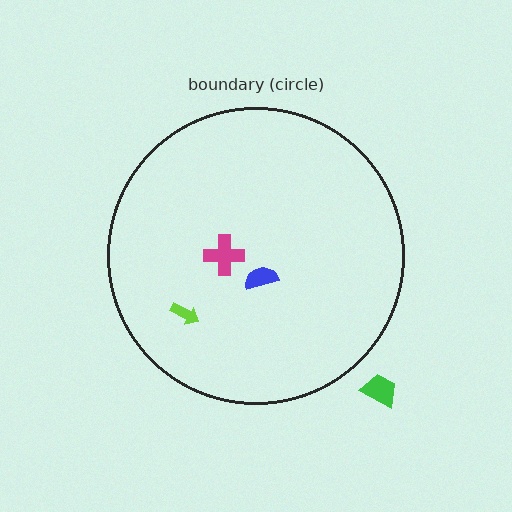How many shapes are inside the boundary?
3 inside, 1 outside.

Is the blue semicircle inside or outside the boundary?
Inside.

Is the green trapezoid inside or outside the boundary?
Outside.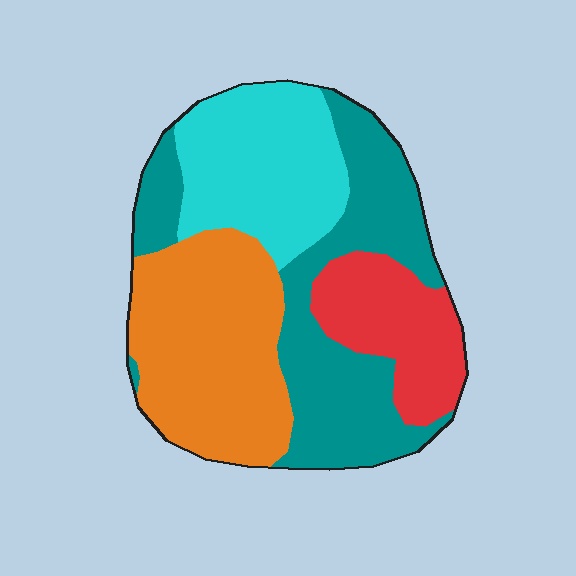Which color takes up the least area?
Red, at roughly 15%.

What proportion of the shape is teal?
Teal covers roughly 30% of the shape.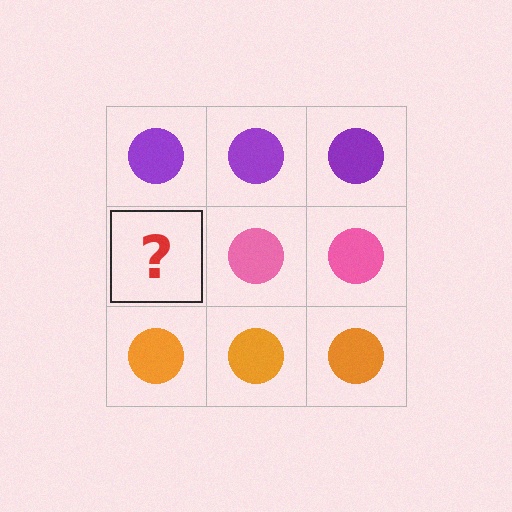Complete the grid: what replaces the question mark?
The question mark should be replaced with a pink circle.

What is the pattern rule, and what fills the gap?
The rule is that each row has a consistent color. The gap should be filled with a pink circle.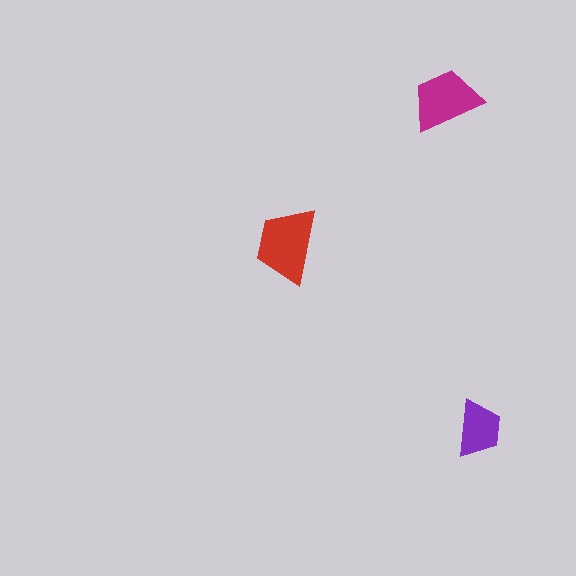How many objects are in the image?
There are 3 objects in the image.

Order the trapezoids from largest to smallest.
the red one, the magenta one, the purple one.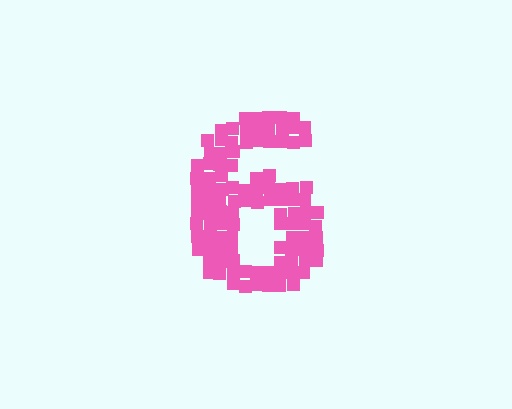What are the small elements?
The small elements are squares.